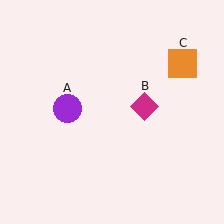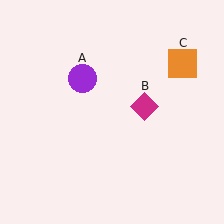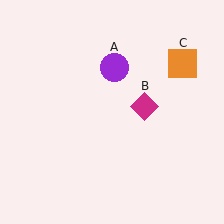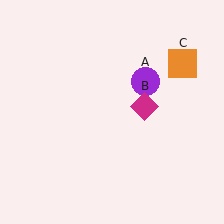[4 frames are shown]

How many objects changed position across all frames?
1 object changed position: purple circle (object A).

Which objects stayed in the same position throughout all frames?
Magenta diamond (object B) and orange square (object C) remained stationary.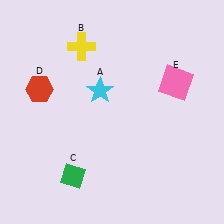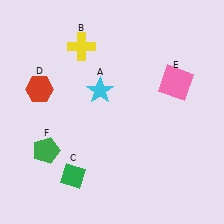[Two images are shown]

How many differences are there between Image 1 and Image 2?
There is 1 difference between the two images.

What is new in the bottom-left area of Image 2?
A green pentagon (F) was added in the bottom-left area of Image 2.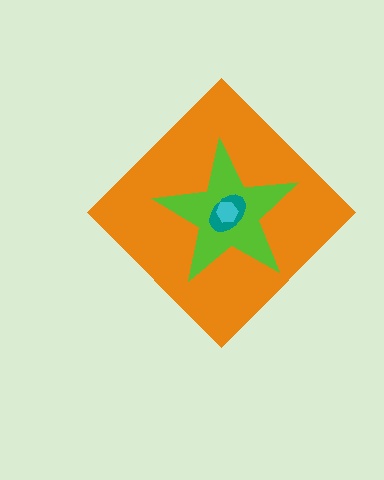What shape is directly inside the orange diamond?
The lime star.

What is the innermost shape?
The cyan hexagon.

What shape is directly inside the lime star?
The teal ellipse.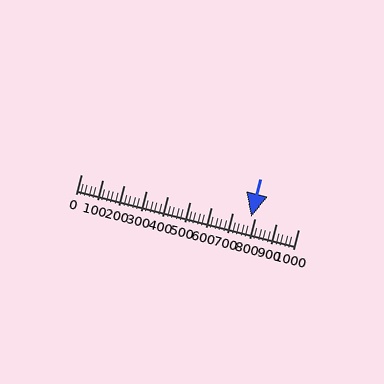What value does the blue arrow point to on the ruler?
The blue arrow points to approximately 782.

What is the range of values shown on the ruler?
The ruler shows values from 0 to 1000.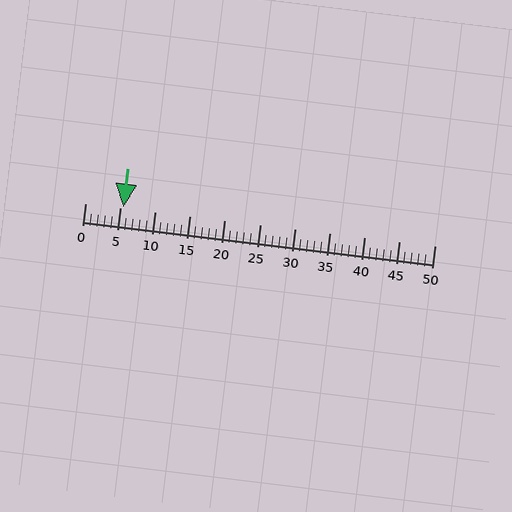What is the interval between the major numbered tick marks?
The major tick marks are spaced 5 units apart.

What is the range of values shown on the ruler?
The ruler shows values from 0 to 50.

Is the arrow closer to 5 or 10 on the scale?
The arrow is closer to 5.